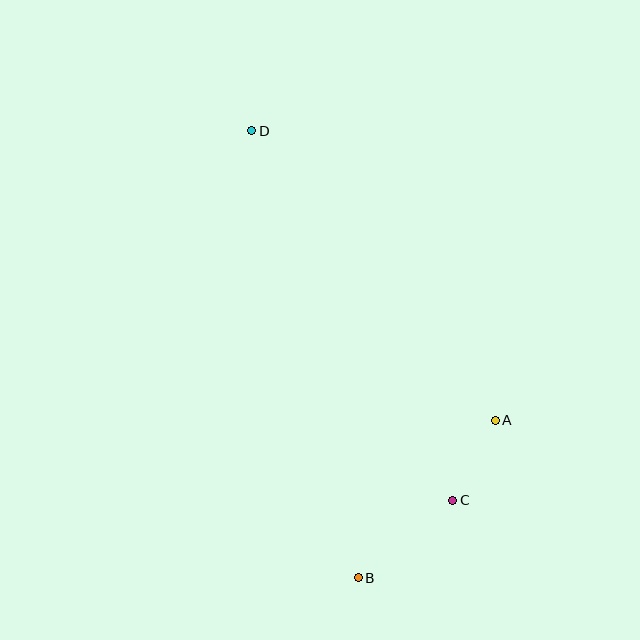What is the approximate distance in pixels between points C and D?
The distance between C and D is approximately 421 pixels.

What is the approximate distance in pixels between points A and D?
The distance between A and D is approximately 379 pixels.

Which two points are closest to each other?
Points A and C are closest to each other.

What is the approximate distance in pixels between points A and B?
The distance between A and B is approximately 208 pixels.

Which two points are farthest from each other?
Points B and D are farthest from each other.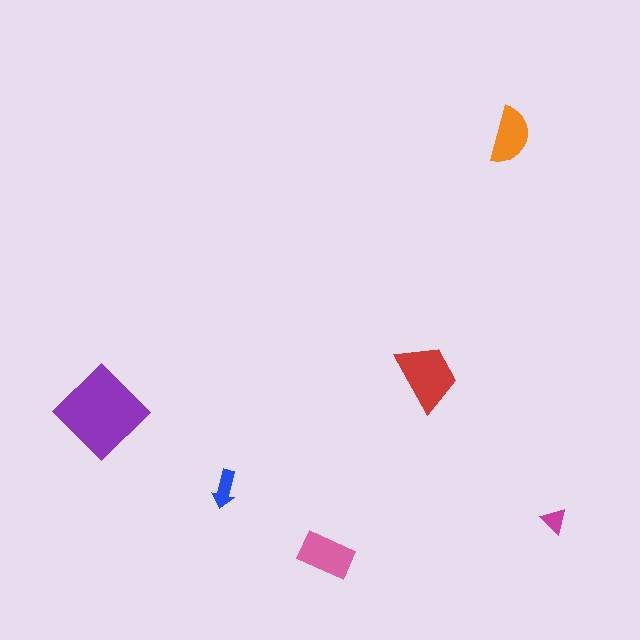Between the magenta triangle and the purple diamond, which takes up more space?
The purple diamond.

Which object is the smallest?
The magenta triangle.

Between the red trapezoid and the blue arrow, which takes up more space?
The red trapezoid.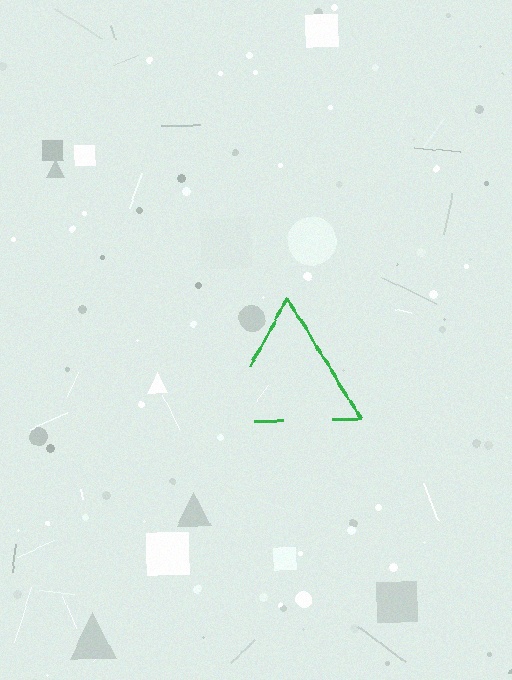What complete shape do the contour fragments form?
The contour fragments form a triangle.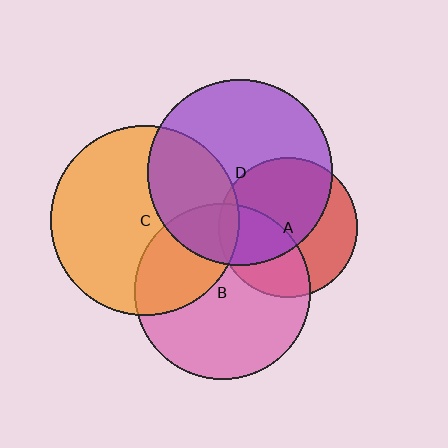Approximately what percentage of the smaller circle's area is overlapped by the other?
Approximately 35%.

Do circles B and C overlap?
Yes.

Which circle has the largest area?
Circle C (orange).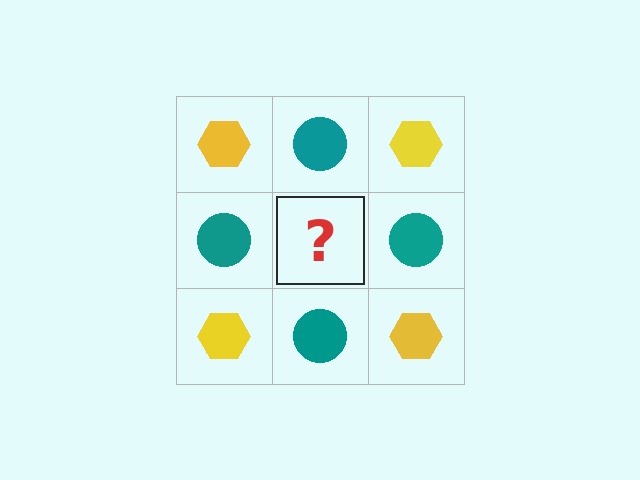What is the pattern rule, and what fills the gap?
The rule is that it alternates yellow hexagon and teal circle in a checkerboard pattern. The gap should be filled with a yellow hexagon.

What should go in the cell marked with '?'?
The missing cell should contain a yellow hexagon.